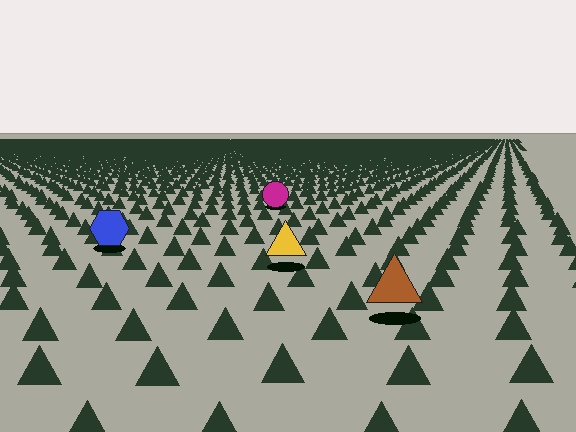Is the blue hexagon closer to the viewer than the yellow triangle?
No. The yellow triangle is closer — you can tell from the texture gradient: the ground texture is coarser near it.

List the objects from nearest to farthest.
From nearest to farthest: the brown triangle, the yellow triangle, the blue hexagon, the magenta circle.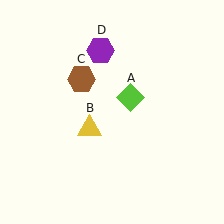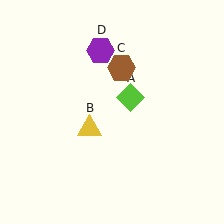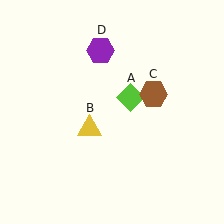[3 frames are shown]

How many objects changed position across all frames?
1 object changed position: brown hexagon (object C).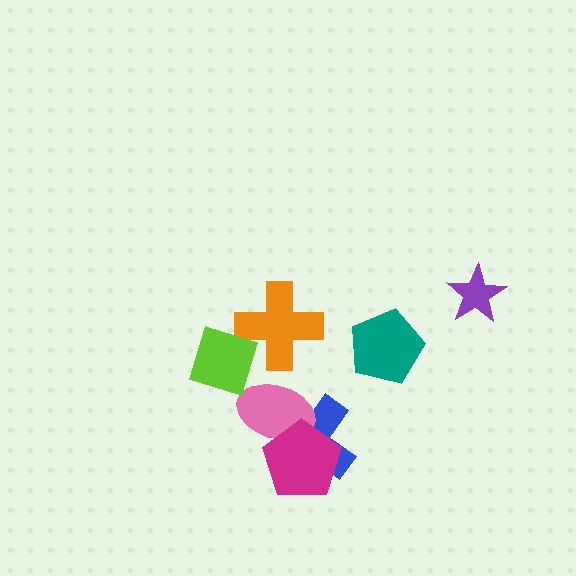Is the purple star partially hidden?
No, no other shape covers it.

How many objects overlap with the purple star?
0 objects overlap with the purple star.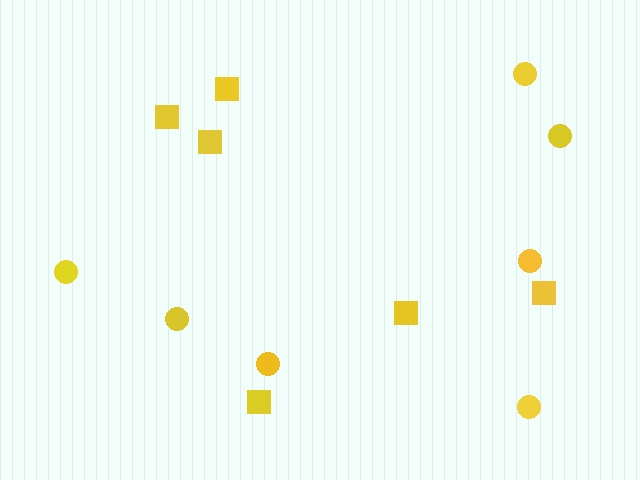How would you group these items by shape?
There are 2 groups: one group of circles (7) and one group of squares (6).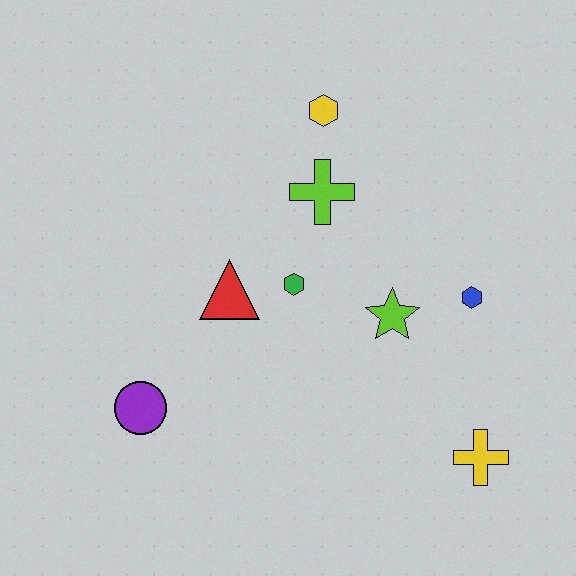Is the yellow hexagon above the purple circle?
Yes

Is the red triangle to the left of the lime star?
Yes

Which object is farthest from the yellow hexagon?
The yellow cross is farthest from the yellow hexagon.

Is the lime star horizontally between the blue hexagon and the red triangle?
Yes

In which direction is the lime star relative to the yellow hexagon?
The lime star is below the yellow hexagon.